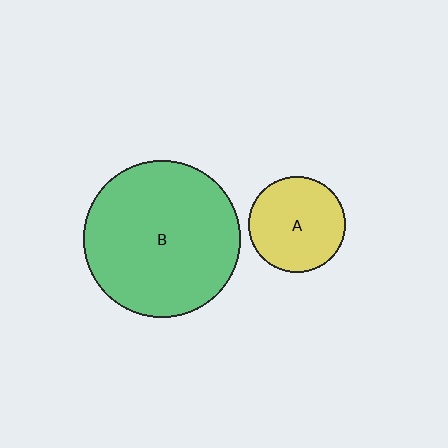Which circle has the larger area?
Circle B (green).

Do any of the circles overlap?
No, none of the circles overlap.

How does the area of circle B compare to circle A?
Approximately 2.7 times.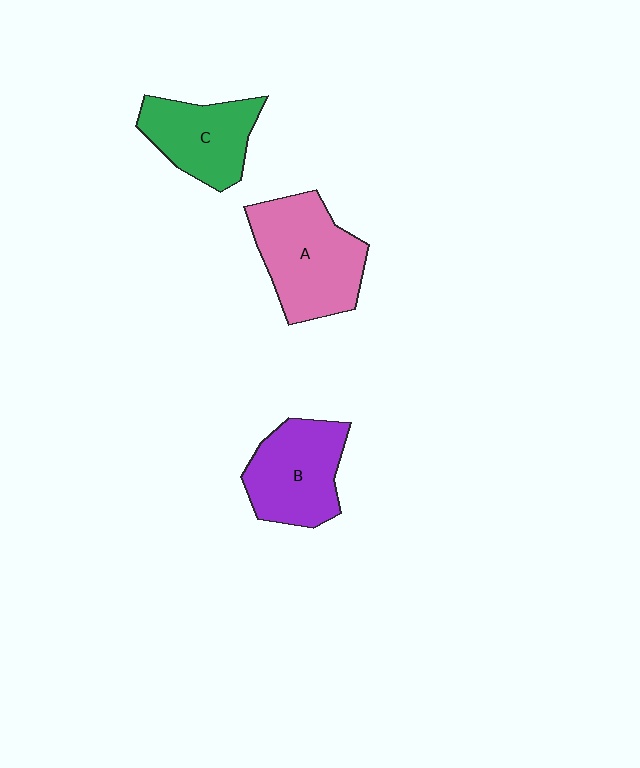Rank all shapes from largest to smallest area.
From largest to smallest: A (pink), B (purple), C (green).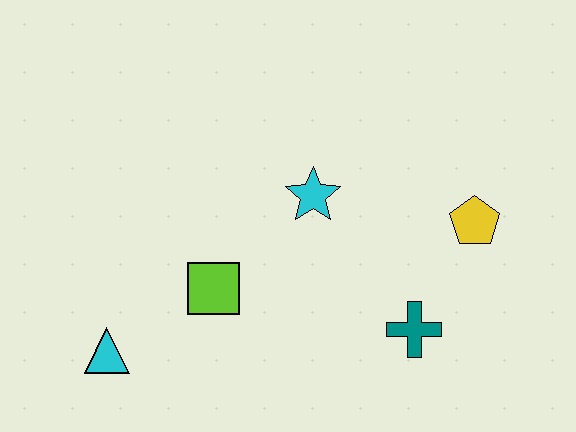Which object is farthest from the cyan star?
The cyan triangle is farthest from the cyan star.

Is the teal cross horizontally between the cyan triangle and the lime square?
No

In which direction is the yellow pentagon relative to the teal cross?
The yellow pentagon is above the teal cross.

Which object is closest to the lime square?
The cyan triangle is closest to the lime square.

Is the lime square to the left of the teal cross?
Yes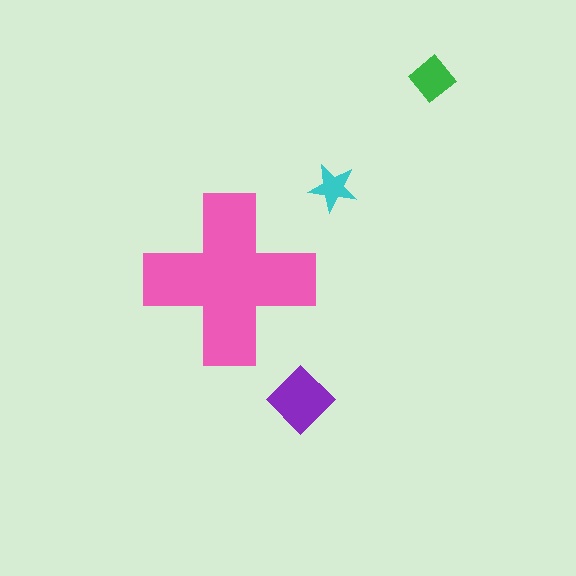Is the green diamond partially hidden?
No, the green diamond is fully visible.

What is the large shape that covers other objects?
A pink cross.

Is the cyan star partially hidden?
No, the cyan star is fully visible.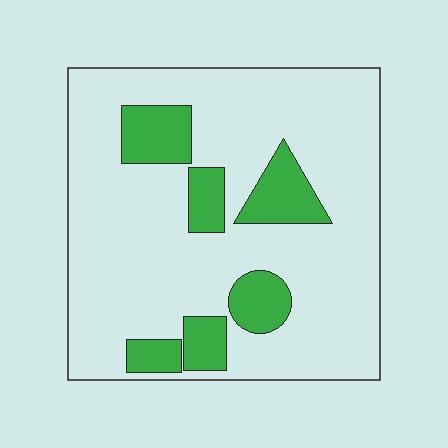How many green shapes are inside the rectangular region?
6.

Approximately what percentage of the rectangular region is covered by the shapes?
Approximately 20%.